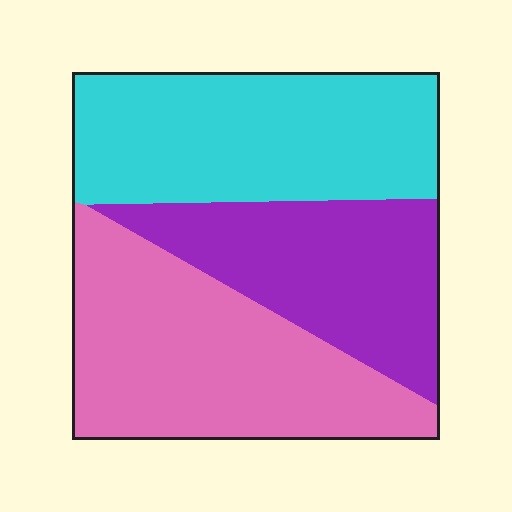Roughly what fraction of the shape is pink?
Pink takes up about three eighths (3/8) of the shape.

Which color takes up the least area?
Purple, at roughly 25%.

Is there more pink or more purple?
Pink.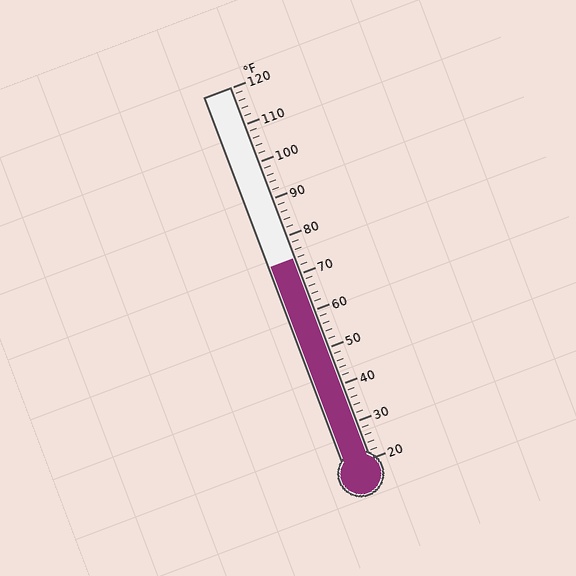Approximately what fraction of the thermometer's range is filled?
The thermometer is filled to approximately 55% of its range.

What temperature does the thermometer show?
The thermometer shows approximately 74°F.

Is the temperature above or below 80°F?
The temperature is below 80°F.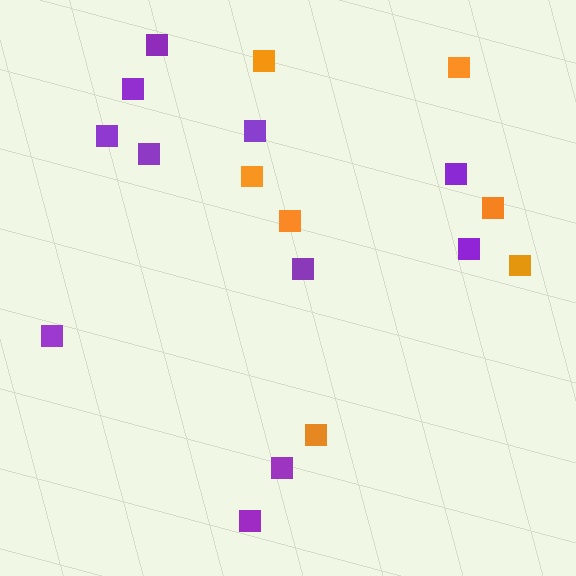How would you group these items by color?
There are 2 groups: one group of orange squares (7) and one group of purple squares (11).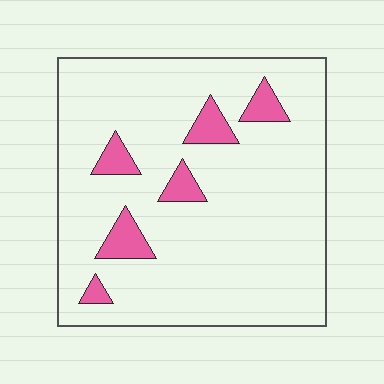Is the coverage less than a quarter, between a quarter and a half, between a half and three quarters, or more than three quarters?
Less than a quarter.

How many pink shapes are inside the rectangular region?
6.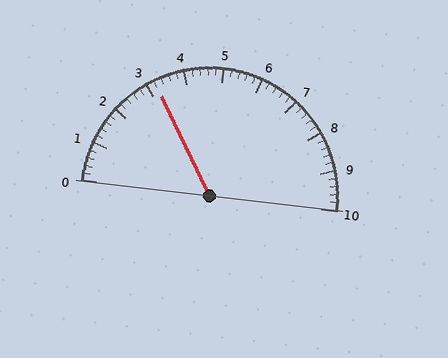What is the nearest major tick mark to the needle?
The nearest major tick mark is 3.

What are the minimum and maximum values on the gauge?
The gauge ranges from 0 to 10.